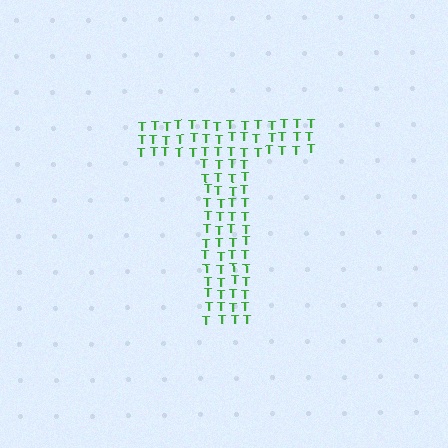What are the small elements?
The small elements are letter T's.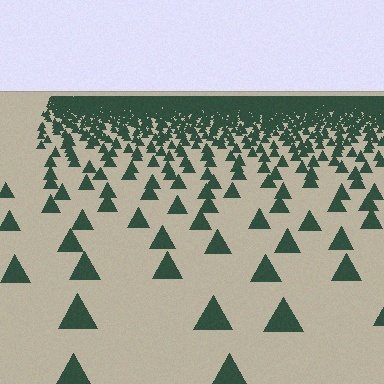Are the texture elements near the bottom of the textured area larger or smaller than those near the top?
Larger. Near the bottom, elements are closer to the viewer and appear at a bigger on-screen size.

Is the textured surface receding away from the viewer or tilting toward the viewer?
The surface is receding away from the viewer. Texture elements get smaller and denser toward the top.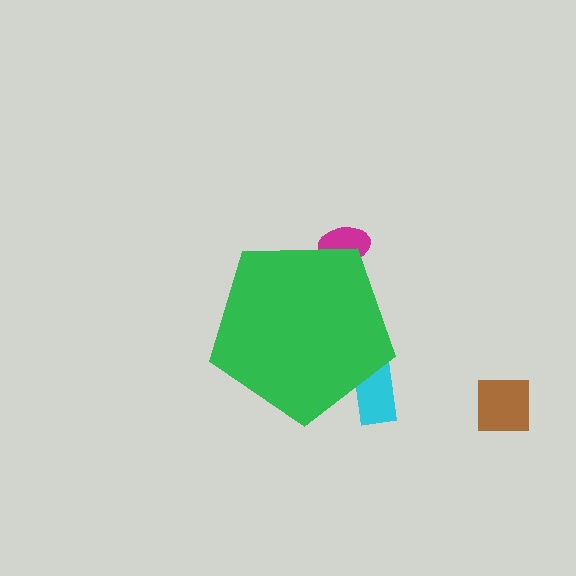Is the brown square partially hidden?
No, the brown square is fully visible.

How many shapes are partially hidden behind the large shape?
2 shapes are partially hidden.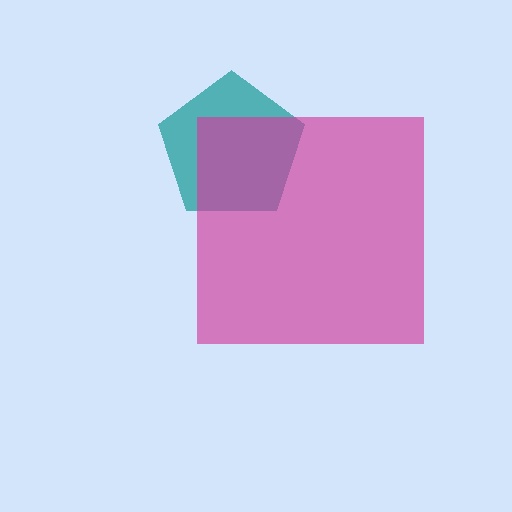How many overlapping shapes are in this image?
There are 2 overlapping shapes in the image.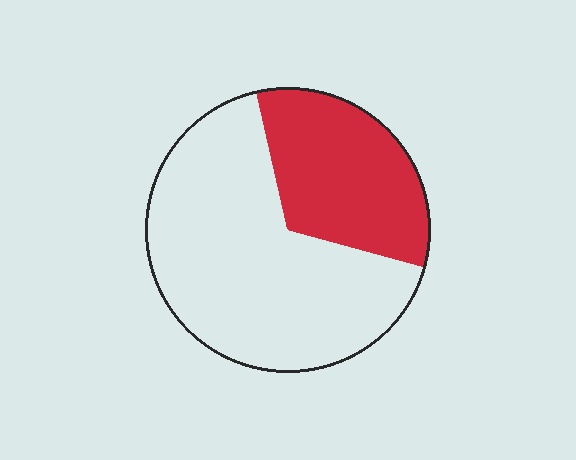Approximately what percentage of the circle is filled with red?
Approximately 35%.